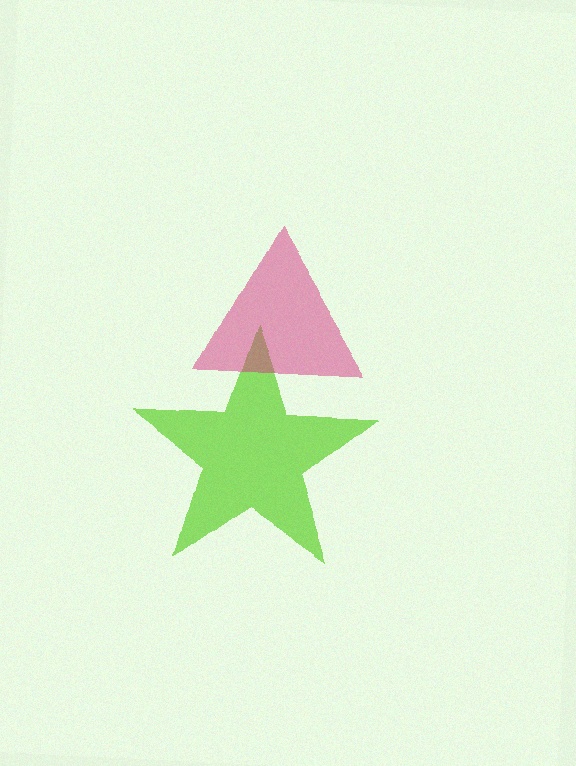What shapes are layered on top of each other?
The layered shapes are: a lime star, a magenta triangle.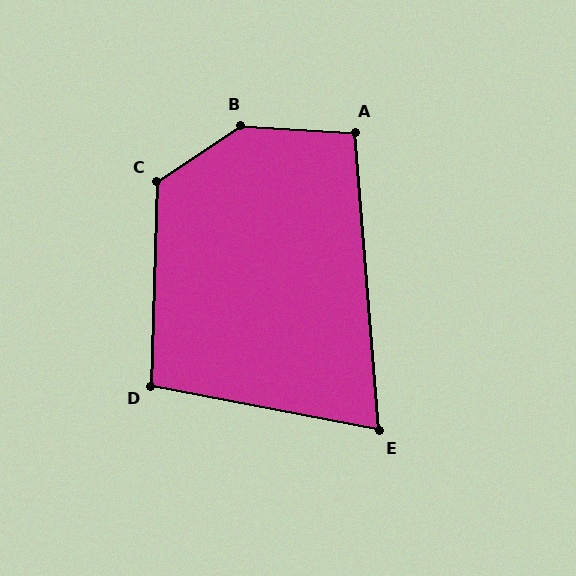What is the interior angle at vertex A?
Approximately 98 degrees (obtuse).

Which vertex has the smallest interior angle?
E, at approximately 75 degrees.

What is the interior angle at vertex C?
Approximately 125 degrees (obtuse).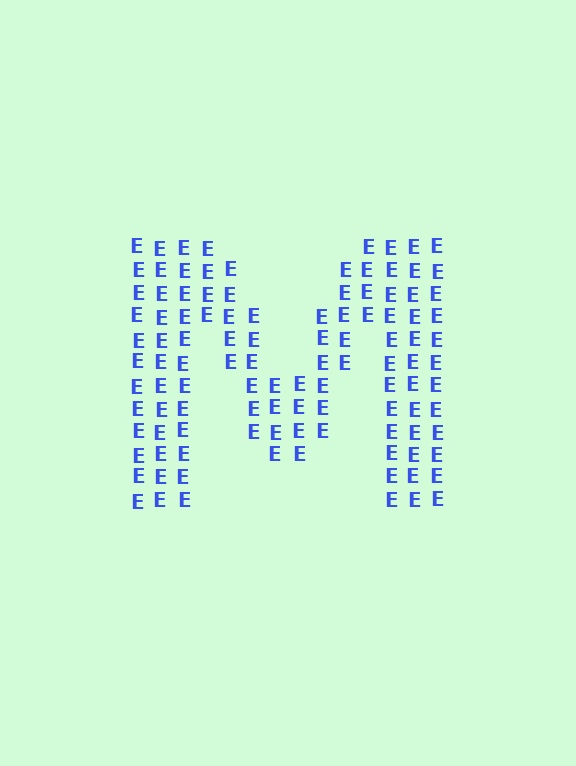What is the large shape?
The large shape is the letter M.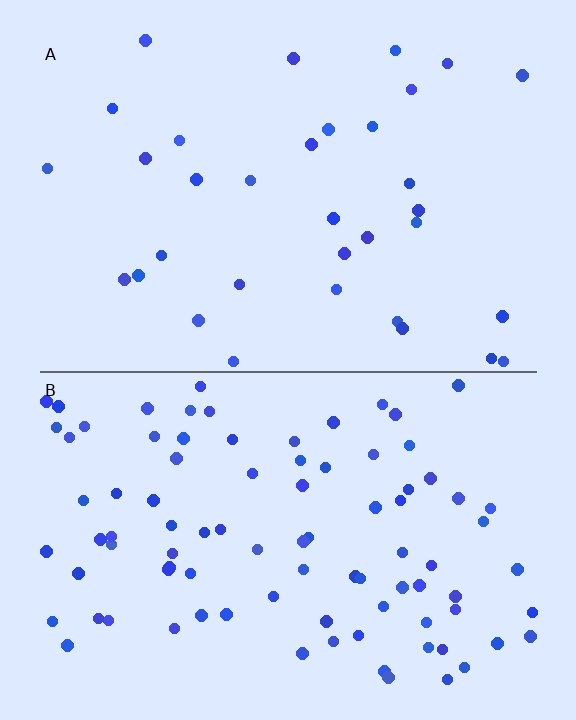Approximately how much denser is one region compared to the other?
Approximately 2.7× — region B over region A.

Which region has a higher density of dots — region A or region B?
B (the bottom).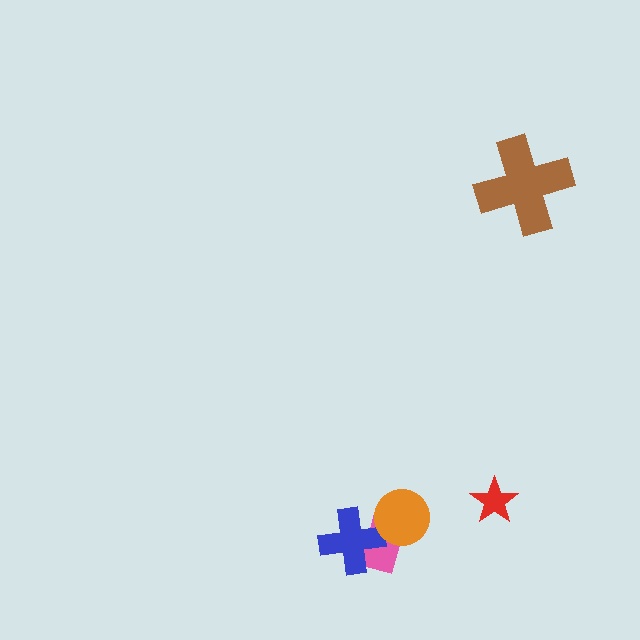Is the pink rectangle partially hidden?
Yes, it is partially covered by another shape.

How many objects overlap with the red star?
0 objects overlap with the red star.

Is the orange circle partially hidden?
No, no other shape covers it.